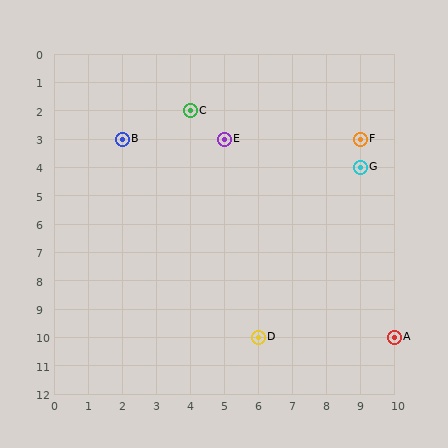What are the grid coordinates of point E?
Point E is at grid coordinates (5, 3).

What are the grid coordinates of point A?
Point A is at grid coordinates (10, 10).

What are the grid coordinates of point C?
Point C is at grid coordinates (4, 2).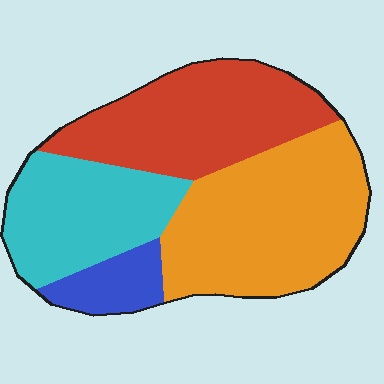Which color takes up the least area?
Blue, at roughly 10%.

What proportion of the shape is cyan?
Cyan covers around 25% of the shape.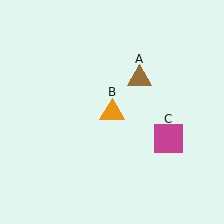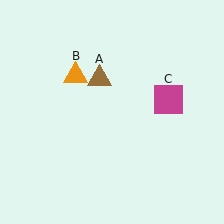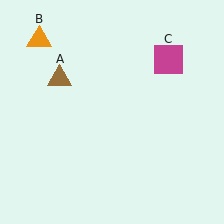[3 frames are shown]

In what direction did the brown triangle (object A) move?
The brown triangle (object A) moved left.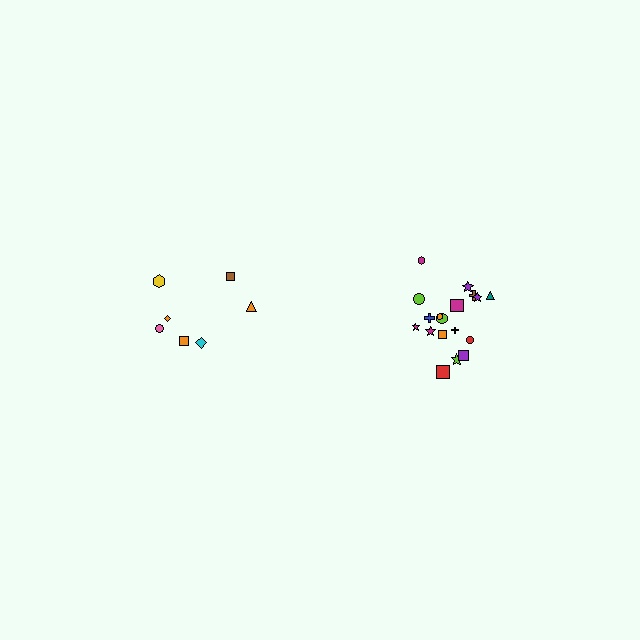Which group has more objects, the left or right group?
The right group.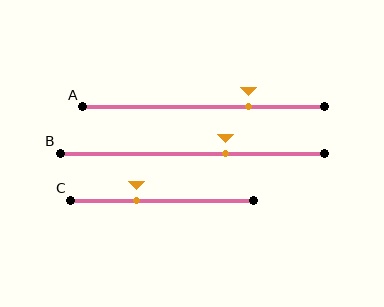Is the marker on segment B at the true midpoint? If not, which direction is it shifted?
No, the marker on segment B is shifted to the right by about 13% of the segment length.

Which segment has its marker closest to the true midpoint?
Segment B has its marker closest to the true midpoint.